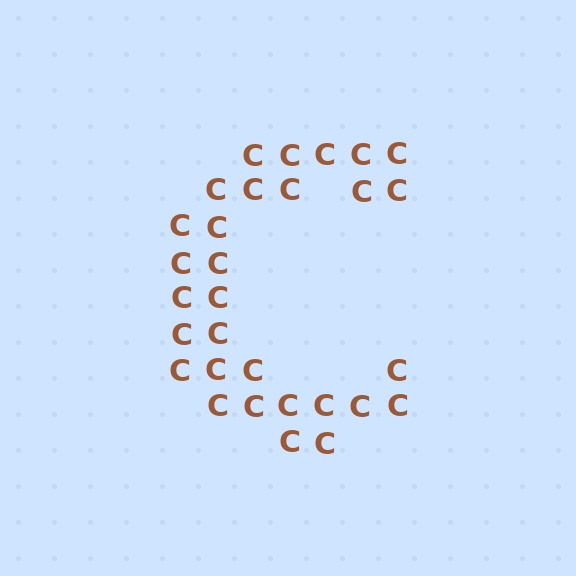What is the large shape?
The large shape is the letter C.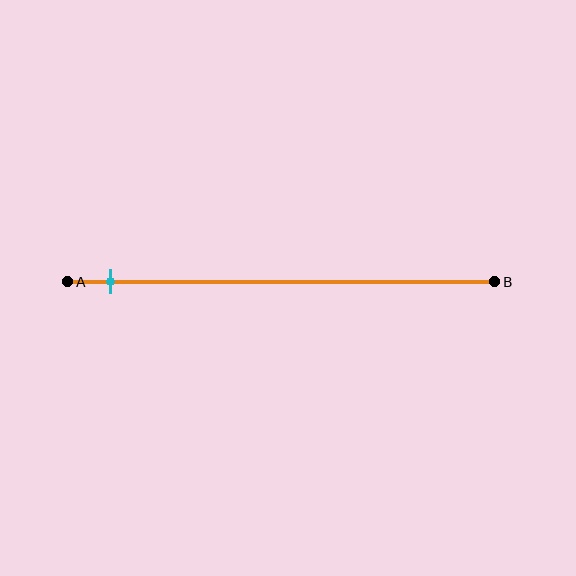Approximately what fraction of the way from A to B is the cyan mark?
The cyan mark is approximately 10% of the way from A to B.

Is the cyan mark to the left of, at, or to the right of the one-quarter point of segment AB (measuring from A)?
The cyan mark is to the left of the one-quarter point of segment AB.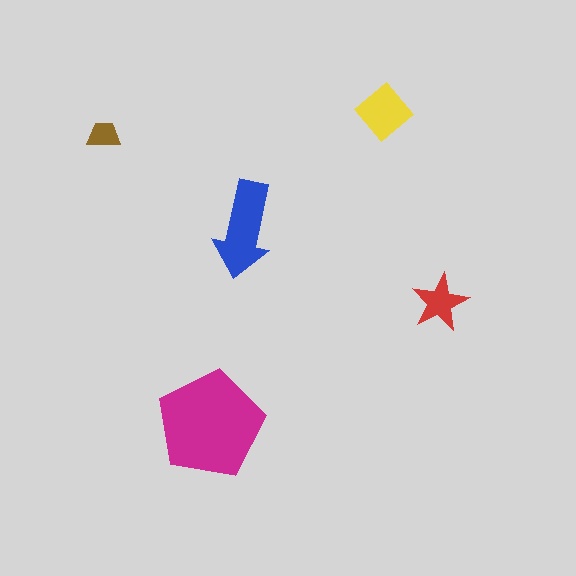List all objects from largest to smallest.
The magenta pentagon, the blue arrow, the yellow diamond, the red star, the brown trapezoid.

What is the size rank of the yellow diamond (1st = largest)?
3rd.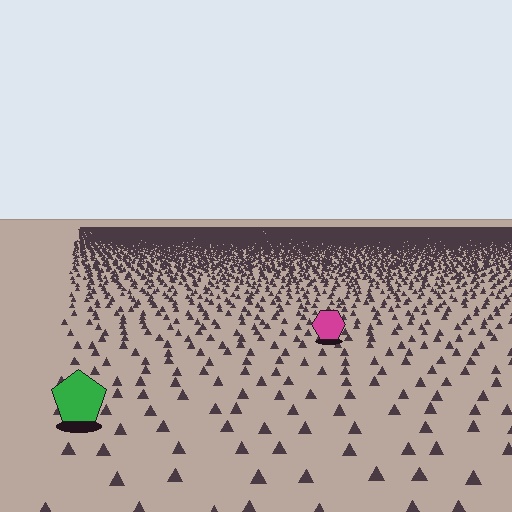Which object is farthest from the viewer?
The magenta hexagon is farthest from the viewer. It appears smaller and the ground texture around it is denser.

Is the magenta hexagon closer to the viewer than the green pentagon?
No. The green pentagon is closer — you can tell from the texture gradient: the ground texture is coarser near it.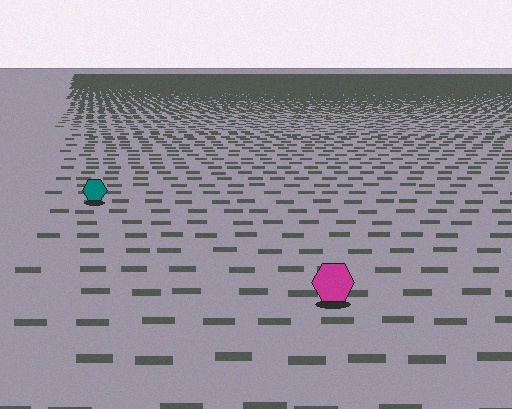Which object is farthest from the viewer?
The teal hexagon is farthest from the viewer. It appears smaller and the ground texture around it is denser.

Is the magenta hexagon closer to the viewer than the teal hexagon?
Yes. The magenta hexagon is closer — you can tell from the texture gradient: the ground texture is coarser near it.